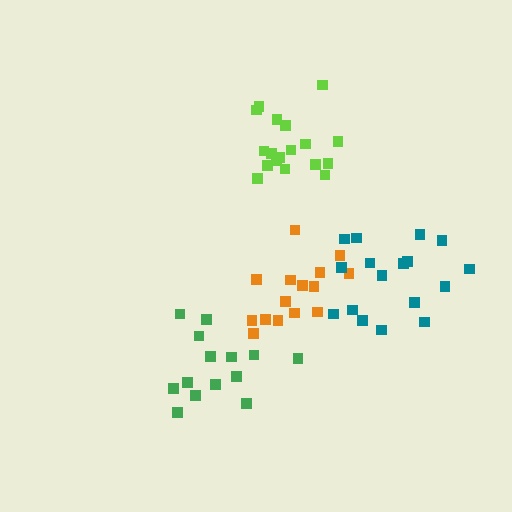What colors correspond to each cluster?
The clusters are colored: green, orange, teal, lime.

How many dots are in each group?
Group 1: 14 dots, Group 2: 15 dots, Group 3: 17 dots, Group 4: 18 dots (64 total).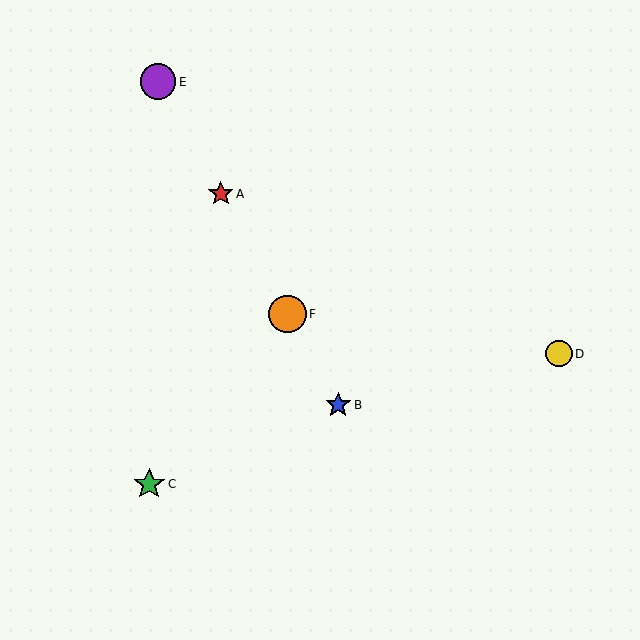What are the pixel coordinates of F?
Object F is at (288, 314).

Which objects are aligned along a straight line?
Objects A, B, E, F are aligned along a straight line.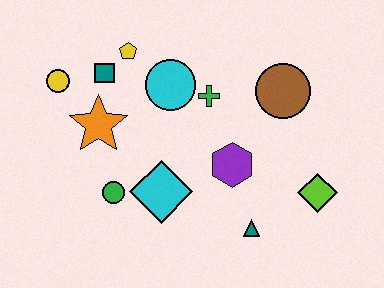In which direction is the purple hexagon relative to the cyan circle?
The purple hexagon is below the cyan circle.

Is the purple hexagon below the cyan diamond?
No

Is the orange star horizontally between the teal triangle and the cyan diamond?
No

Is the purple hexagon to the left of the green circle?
No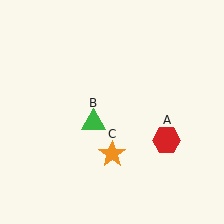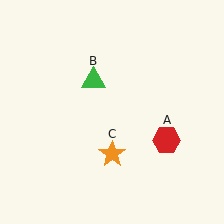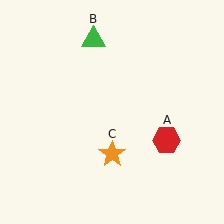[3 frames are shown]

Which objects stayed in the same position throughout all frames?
Red hexagon (object A) and orange star (object C) remained stationary.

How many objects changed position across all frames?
1 object changed position: green triangle (object B).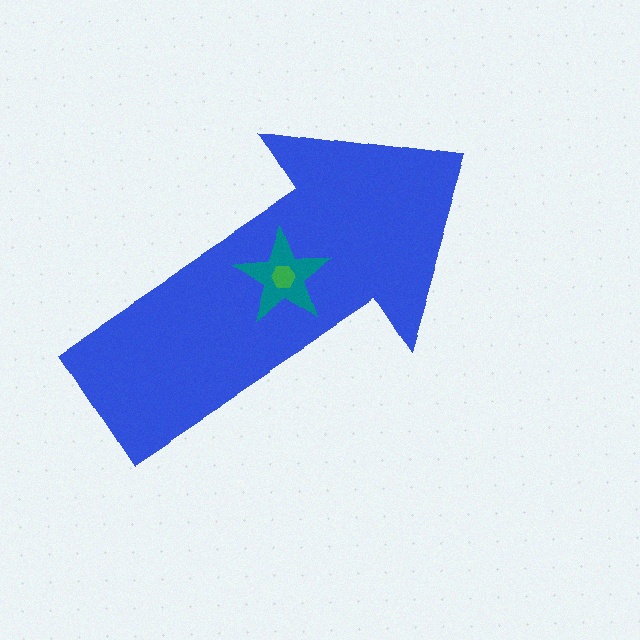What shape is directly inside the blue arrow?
The teal star.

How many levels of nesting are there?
3.